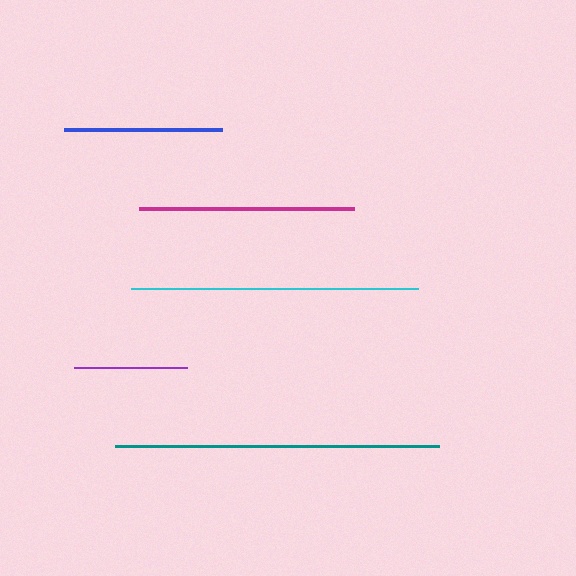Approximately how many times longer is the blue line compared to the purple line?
The blue line is approximately 1.4 times the length of the purple line.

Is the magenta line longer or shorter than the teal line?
The teal line is longer than the magenta line.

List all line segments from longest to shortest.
From longest to shortest: teal, cyan, magenta, blue, purple.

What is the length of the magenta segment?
The magenta segment is approximately 215 pixels long.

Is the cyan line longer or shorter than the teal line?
The teal line is longer than the cyan line.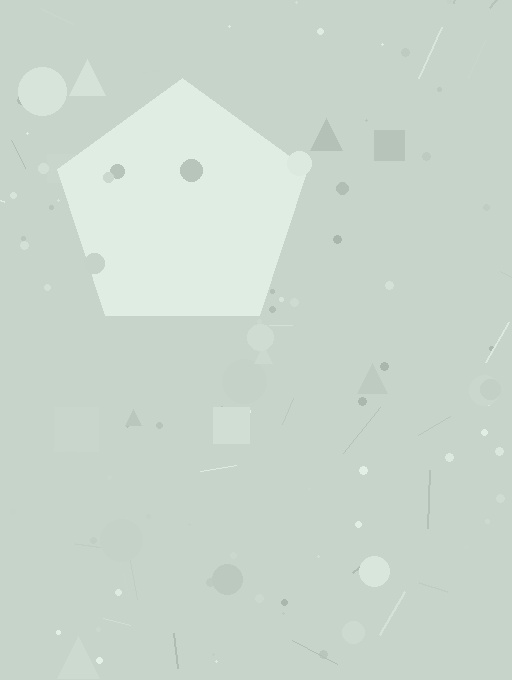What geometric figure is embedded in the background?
A pentagon is embedded in the background.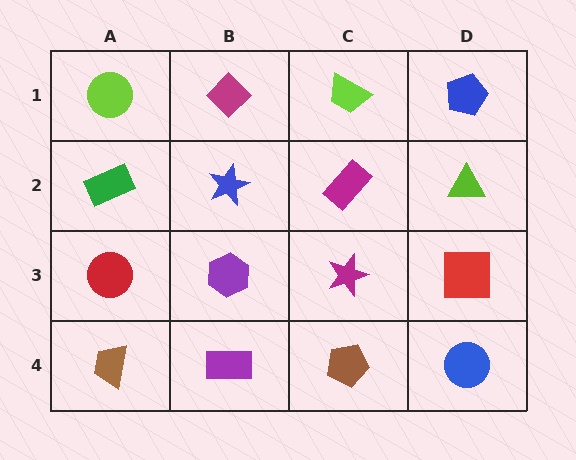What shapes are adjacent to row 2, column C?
A lime trapezoid (row 1, column C), a magenta star (row 3, column C), a blue star (row 2, column B), a lime triangle (row 2, column D).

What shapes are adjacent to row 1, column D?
A lime triangle (row 2, column D), a lime trapezoid (row 1, column C).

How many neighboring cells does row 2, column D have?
3.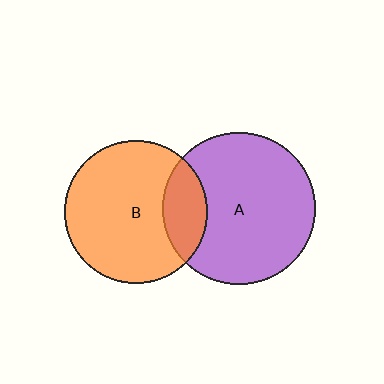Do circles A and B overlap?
Yes.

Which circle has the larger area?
Circle A (purple).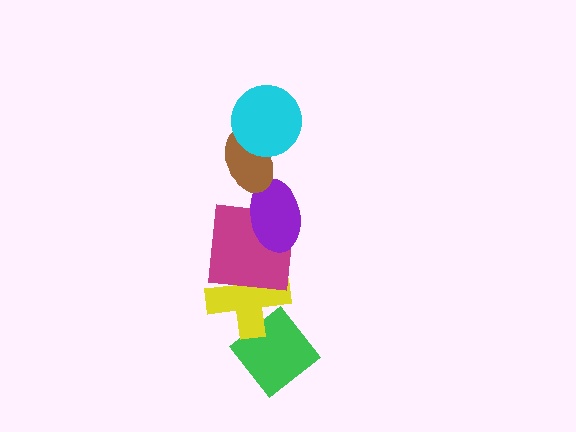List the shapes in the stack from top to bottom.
From top to bottom: the cyan circle, the brown ellipse, the purple ellipse, the magenta square, the yellow cross, the green diamond.